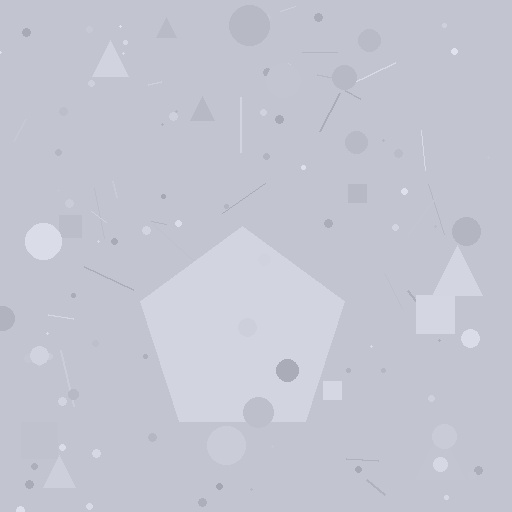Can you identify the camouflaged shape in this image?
The camouflaged shape is a pentagon.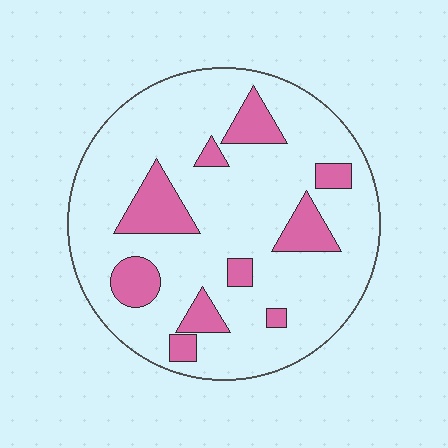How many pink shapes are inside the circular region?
10.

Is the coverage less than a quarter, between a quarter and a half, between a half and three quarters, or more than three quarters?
Less than a quarter.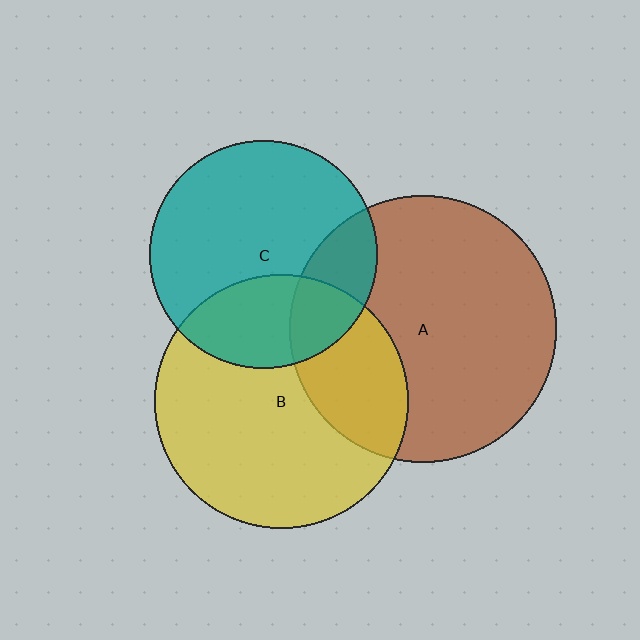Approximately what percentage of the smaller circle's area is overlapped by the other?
Approximately 30%.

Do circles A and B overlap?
Yes.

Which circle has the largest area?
Circle A (brown).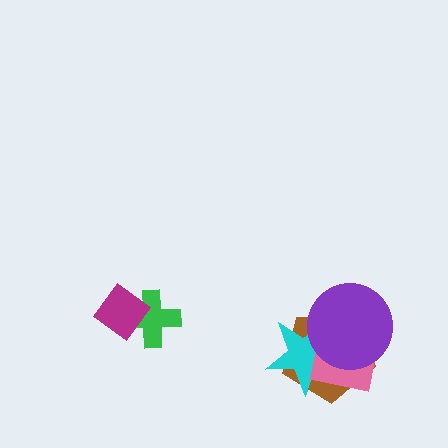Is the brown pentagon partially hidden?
Yes, it is partially covered by another shape.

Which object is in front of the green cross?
The magenta diamond is in front of the green cross.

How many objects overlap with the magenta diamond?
1 object overlaps with the magenta diamond.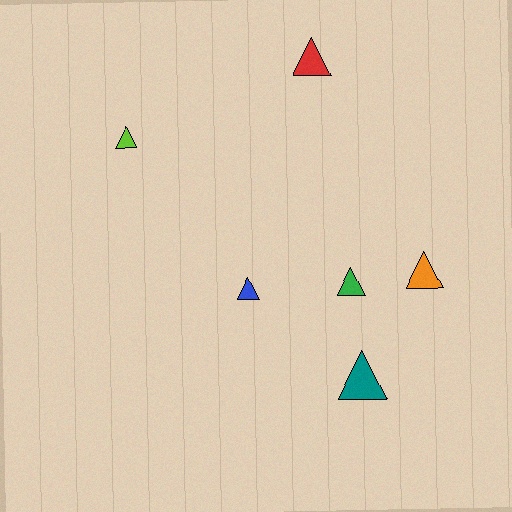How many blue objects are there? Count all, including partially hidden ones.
There is 1 blue object.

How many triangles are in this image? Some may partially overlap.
There are 6 triangles.